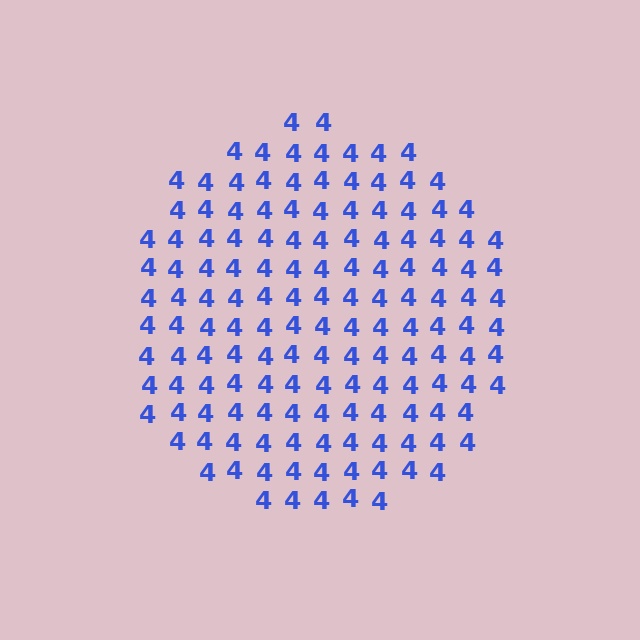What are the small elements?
The small elements are digit 4's.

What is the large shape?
The large shape is a circle.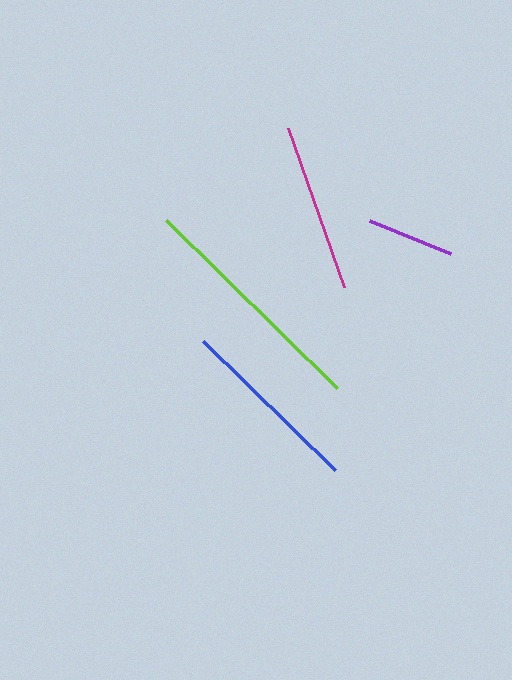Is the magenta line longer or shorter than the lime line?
The lime line is longer than the magenta line.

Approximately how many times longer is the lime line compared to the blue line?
The lime line is approximately 1.3 times the length of the blue line.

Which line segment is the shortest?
The purple line is the shortest at approximately 87 pixels.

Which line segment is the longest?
The lime line is the longest at approximately 241 pixels.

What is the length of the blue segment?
The blue segment is approximately 185 pixels long.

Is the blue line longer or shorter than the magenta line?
The blue line is longer than the magenta line.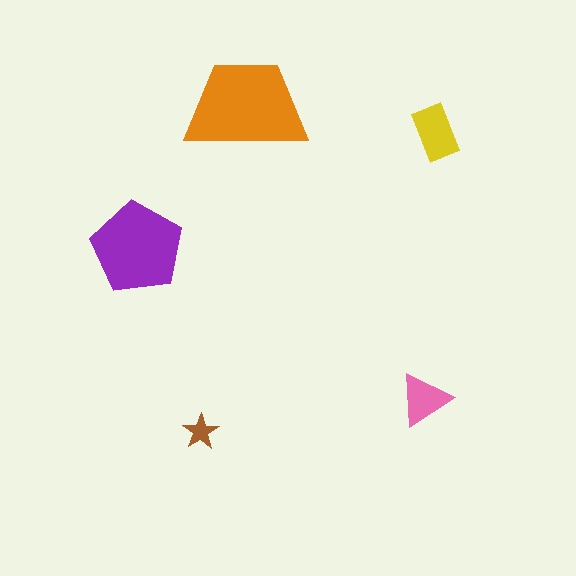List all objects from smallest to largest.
The brown star, the pink triangle, the yellow rectangle, the purple pentagon, the orange trapezoid.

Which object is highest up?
The orange trapezoid is topmost.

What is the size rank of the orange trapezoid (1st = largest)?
1st.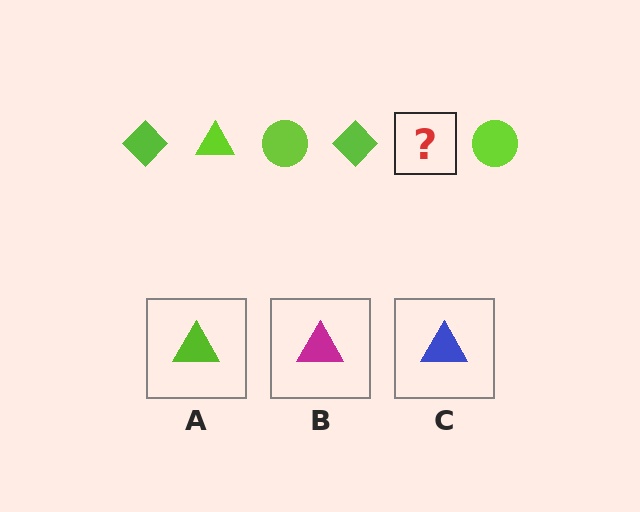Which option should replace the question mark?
Option A.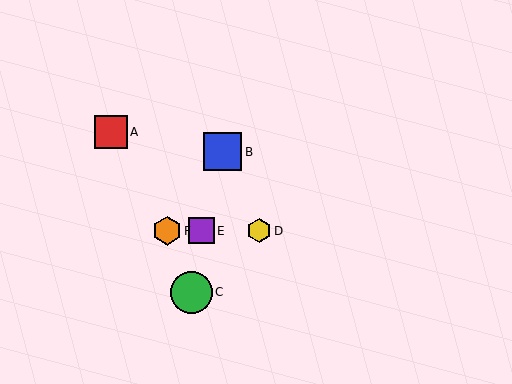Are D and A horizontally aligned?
No, D is at y≈231 and A is at y≈132.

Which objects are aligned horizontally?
Objects D, E, F are aligned horizontally.